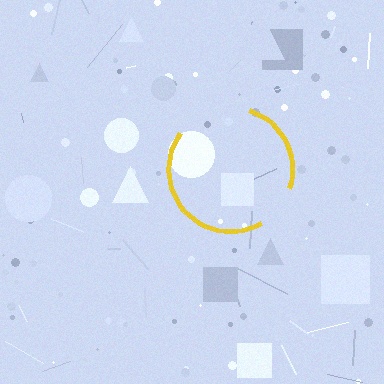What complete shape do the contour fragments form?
The contour fragments form a circle.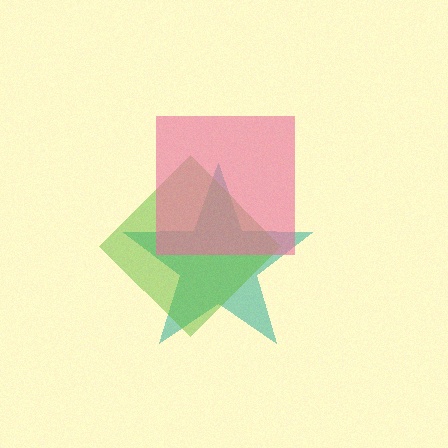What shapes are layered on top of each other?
The layered shapes are: a teal star, a lime diamond, a pink square.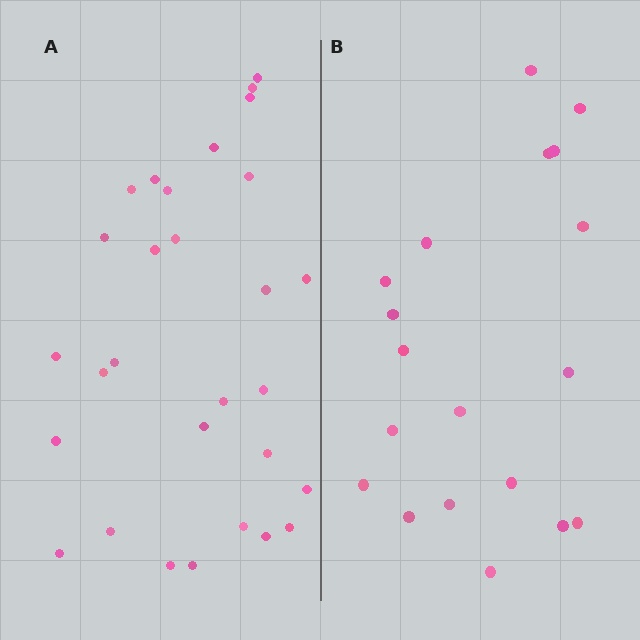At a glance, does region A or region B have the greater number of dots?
Region A (the left region) has more dots.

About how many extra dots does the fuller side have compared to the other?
Region A has roughly 10 or so more dots than region B.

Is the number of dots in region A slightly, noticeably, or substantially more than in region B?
Region A has substantially more. The ratio is roughly 1.5 to 1.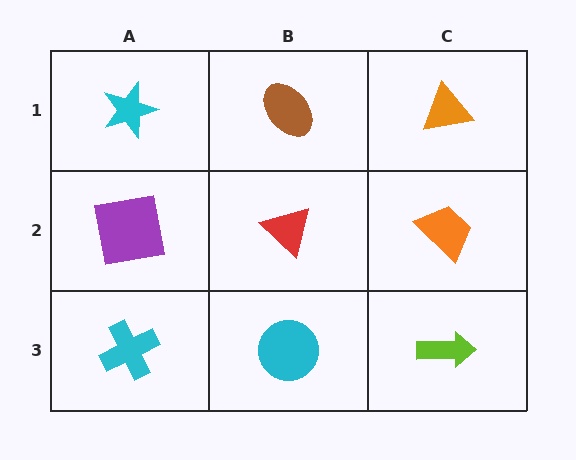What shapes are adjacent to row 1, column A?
A purple square (row 2, column A), a brown ellipse (row 1, column B).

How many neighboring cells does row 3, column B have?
3.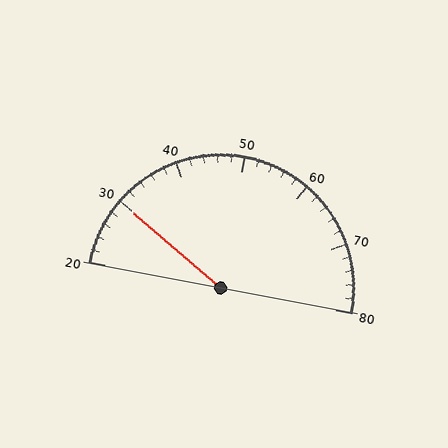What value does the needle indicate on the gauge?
The needle indicates approximately 30.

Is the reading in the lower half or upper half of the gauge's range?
The reading is in the lower half of the range (20 to 80).